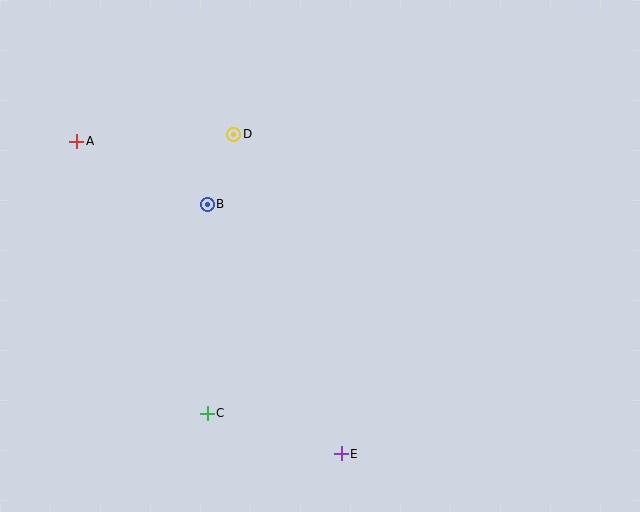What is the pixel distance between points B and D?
The distance between B and D is 75 pixels.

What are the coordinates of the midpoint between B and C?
The midpoint between B and C is at (207, 309).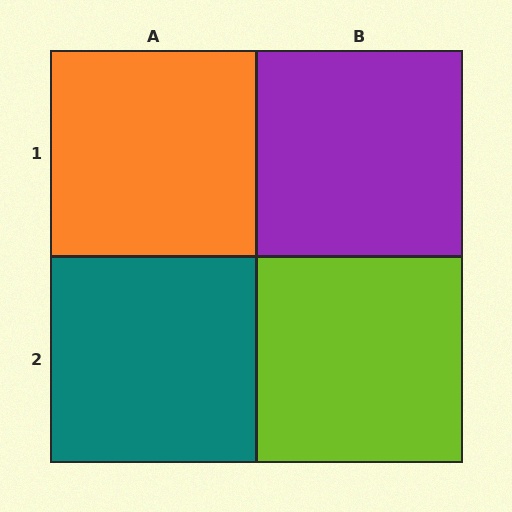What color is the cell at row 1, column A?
Orange.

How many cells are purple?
1 cell is purple.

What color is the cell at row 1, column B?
Purple.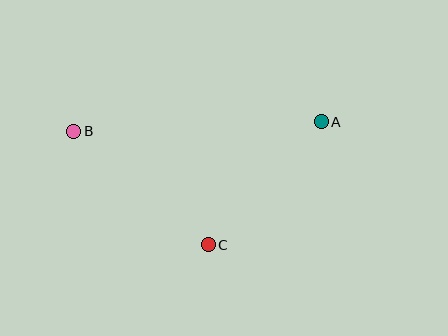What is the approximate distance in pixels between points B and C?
The distance between B and C is approximately 176 pixels.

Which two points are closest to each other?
Points A and C are closest to each other.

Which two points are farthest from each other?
Points A and B are farthest from each other.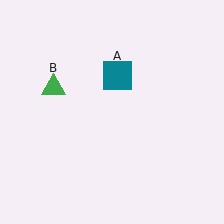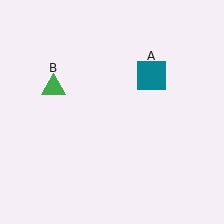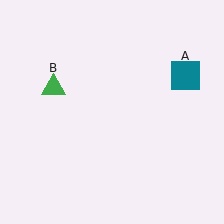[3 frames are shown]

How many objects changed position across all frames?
1 object changed position: teal square (object A).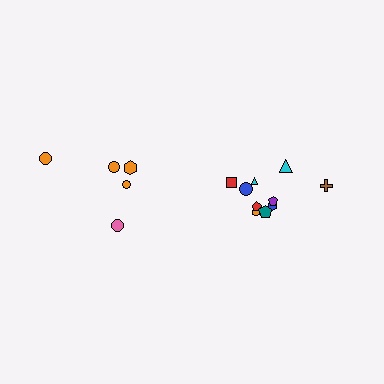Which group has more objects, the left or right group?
The right group.